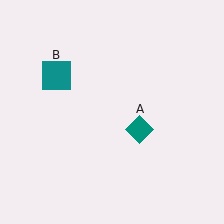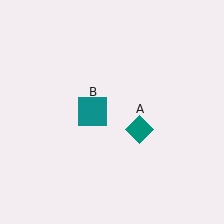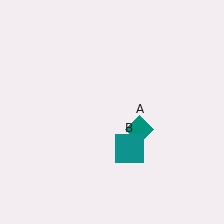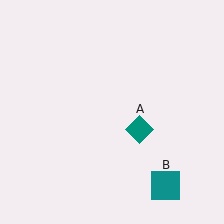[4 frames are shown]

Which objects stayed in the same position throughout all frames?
Teal diamond (object A) remained stationary.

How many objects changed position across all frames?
1 object changed position: teal square (object B).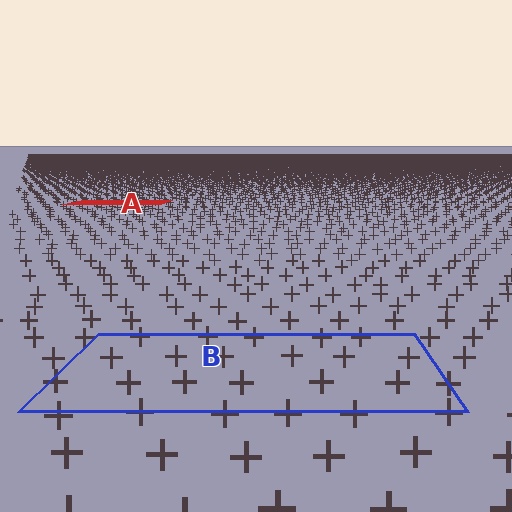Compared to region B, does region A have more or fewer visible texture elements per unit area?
Region A has more texture elements per unit area — they are packed more densely because it is farther away.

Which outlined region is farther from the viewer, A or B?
Region A is farther from the viewer — the texture elements inside it appear smaller and more densely packed.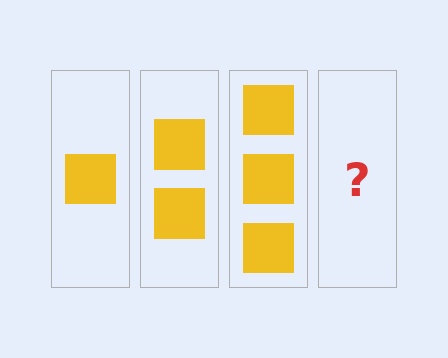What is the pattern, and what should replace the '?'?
The pattern is that each step adds one more square. The '?' should be 4 squares.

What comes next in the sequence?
The next element should be 4 squares.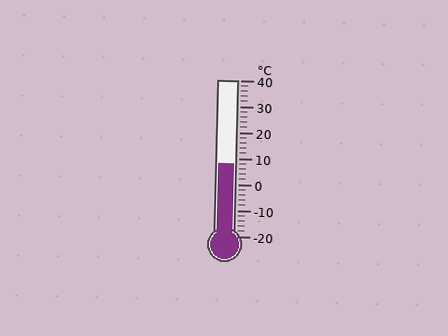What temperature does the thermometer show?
The thermometer shows approximately 8°C.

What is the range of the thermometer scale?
The thermometer scale ranges from -20°C to 40°C.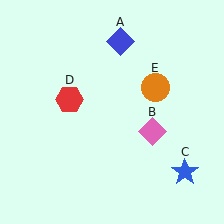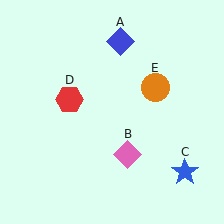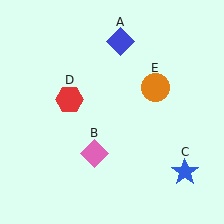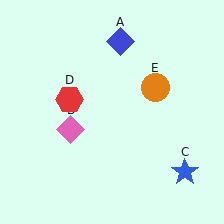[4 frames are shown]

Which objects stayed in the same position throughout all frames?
Blue diamond (object A) and blue star (object C) and red hexagon (object D) and orange circle (object E) remained stationary.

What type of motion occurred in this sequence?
The pink diamond (object B) rotated clockwise around the center of the scene.